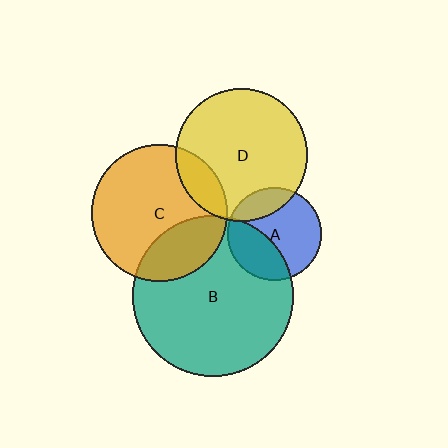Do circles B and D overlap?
Yes.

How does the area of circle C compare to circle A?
Approximately 2.1 times.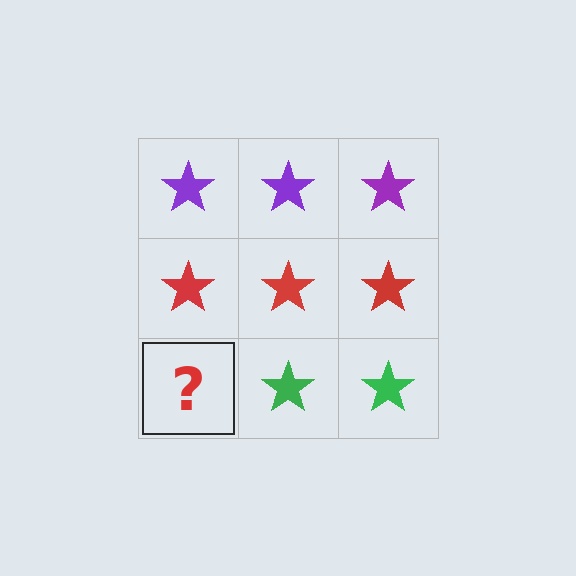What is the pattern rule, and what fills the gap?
The rule is that each row has a consistent color. The gap should be filled with a green star.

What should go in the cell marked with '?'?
The missing cell should contain a green star.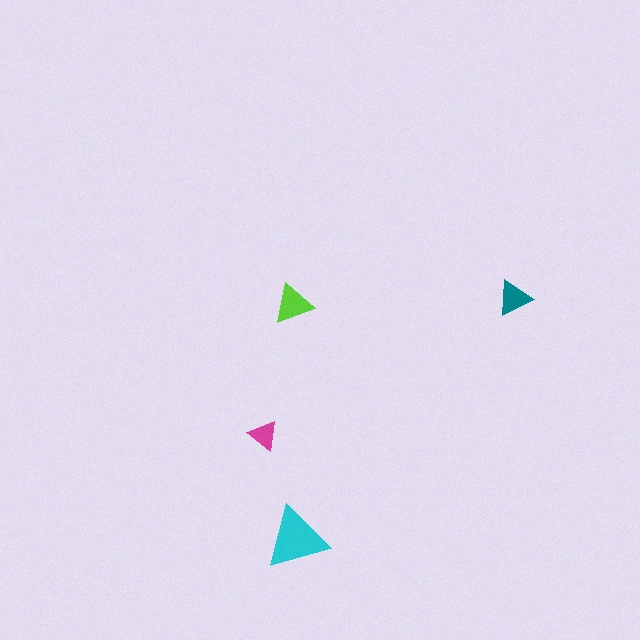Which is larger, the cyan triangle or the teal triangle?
The cyan one.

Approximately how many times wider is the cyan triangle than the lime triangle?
About 1.5 times wider.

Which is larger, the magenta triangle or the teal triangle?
The teal one.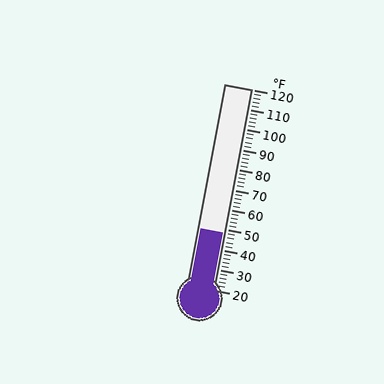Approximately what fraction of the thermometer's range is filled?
The thermometer is filled to approximately 30% of its range.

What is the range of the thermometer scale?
The thermometer scale ranges from 20°F to 120°F.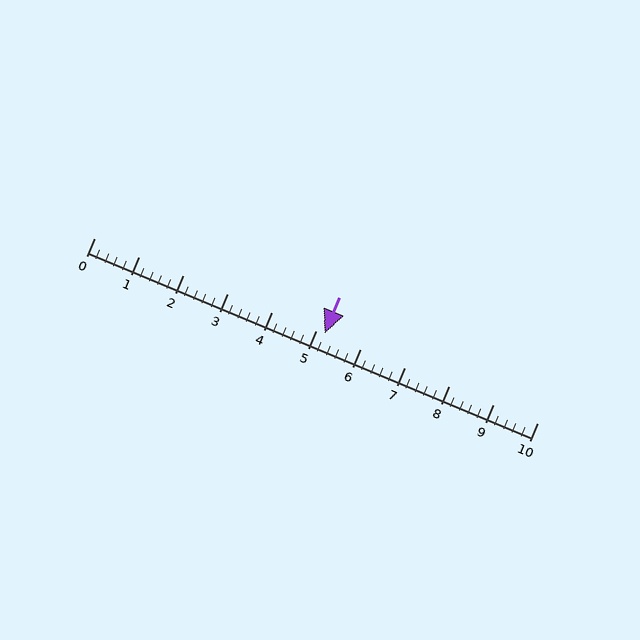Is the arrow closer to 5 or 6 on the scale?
The arrow is closer to 5.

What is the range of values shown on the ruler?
The ruler shows values from 0 to 10.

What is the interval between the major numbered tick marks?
The major tick marks are spaced 1 units apart.